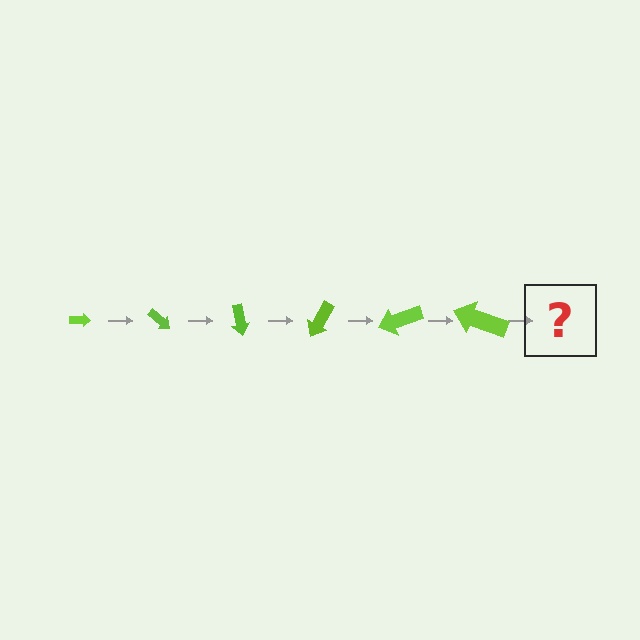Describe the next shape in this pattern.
It should be an arrow, larger than the previous one and rotated 240 degrees from the start.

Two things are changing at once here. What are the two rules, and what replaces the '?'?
The two rules are that the arrow grows larger each step and it rotates 40 degrees each step. The '?' should be an arrow, larger than the previous one and rotated 240 degrees from the start.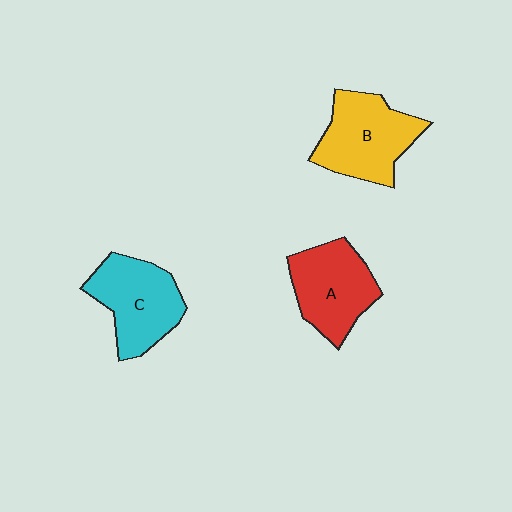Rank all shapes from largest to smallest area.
From largest to smallest: B (yellow), C (cyan), A (red).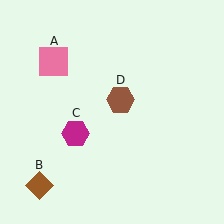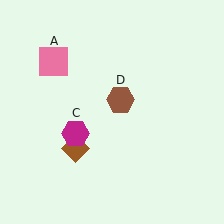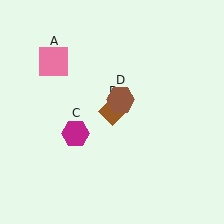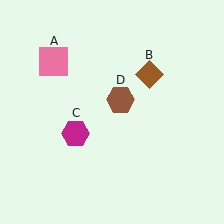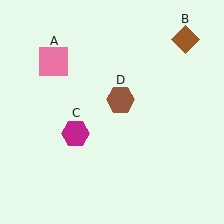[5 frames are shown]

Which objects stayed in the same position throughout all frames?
Pink square (object A) and magenta hexagon (object C) and brown hexagon (object D) remained stationary.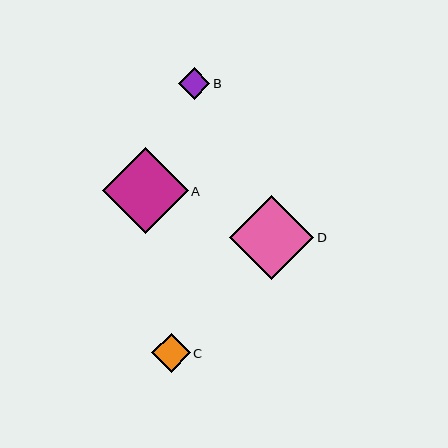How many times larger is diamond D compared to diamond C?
Diamond D is approximately 2.2 times the size of diamond C.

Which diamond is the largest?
Diamond A is the largest with a size of approximately 86 pixels.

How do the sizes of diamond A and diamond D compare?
Diamond A and diamond D are approximately the same size.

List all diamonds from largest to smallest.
From largest to smallest: A, D, C, B.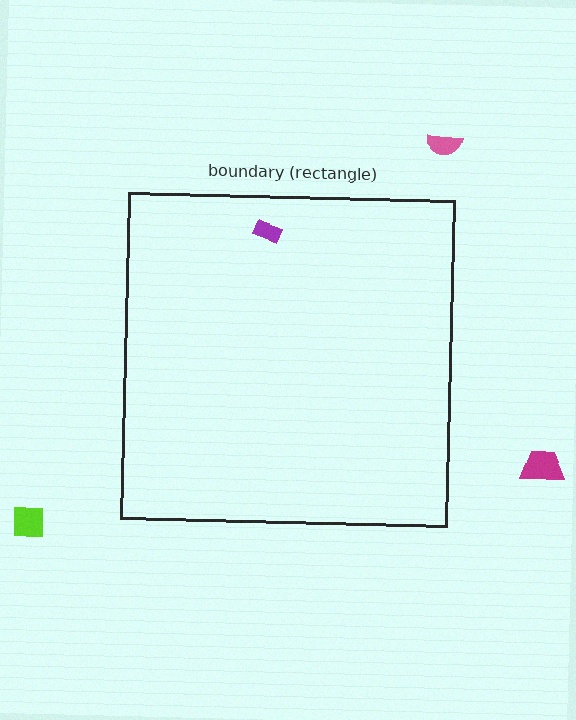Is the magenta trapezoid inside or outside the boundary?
Outside.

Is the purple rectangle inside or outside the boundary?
Inside.